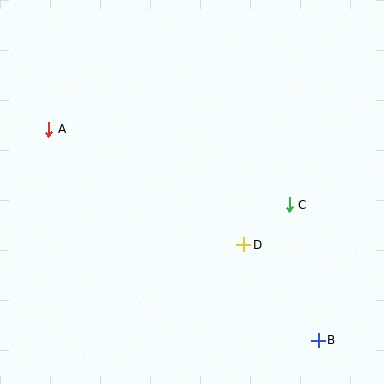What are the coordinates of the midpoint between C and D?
The midpoint between C and D is at (266, 225).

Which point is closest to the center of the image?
Point D at (244, 245) is closest to the center.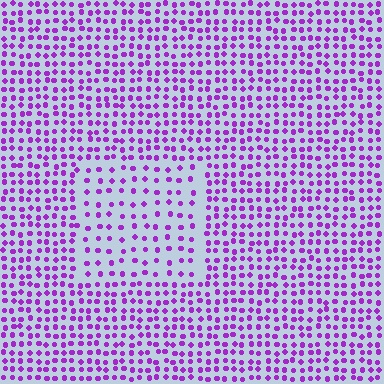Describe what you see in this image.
The image contains small purple elements arranged at two different densities. A rectangle-shaped region is visible where the elements are less densely packed than the surrounding area.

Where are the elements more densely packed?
The elements are more densely packed outside the rectangle boundary.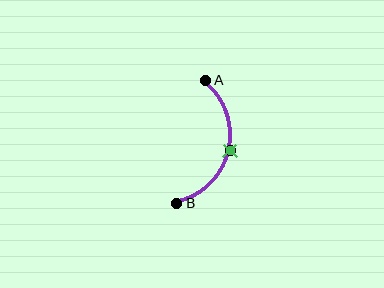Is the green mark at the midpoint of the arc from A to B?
Yes. The green mark lies on the arc at equal arc-length from both A and B — it is the arc midpoint.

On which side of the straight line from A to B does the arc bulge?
The arc bulges to the right of the straight line connecting A and B.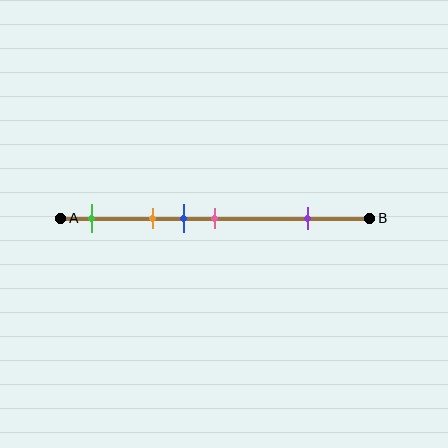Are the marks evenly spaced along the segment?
No, the marks are not evenly spaced.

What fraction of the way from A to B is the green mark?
The green mark is approximately 10% (0.1) of the way from A to B.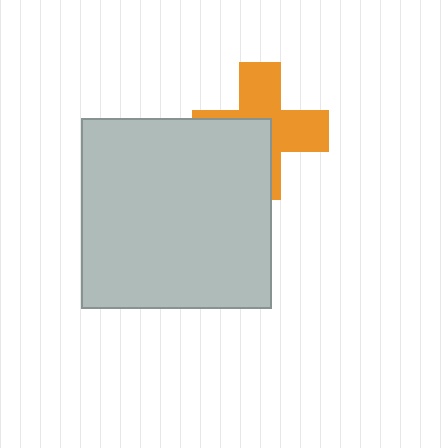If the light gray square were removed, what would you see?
You would see the complete orange cross.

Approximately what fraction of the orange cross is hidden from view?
Roughly 43% of the orange cross is hidden behind the light gray square.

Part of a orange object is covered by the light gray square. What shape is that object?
It is a cross.